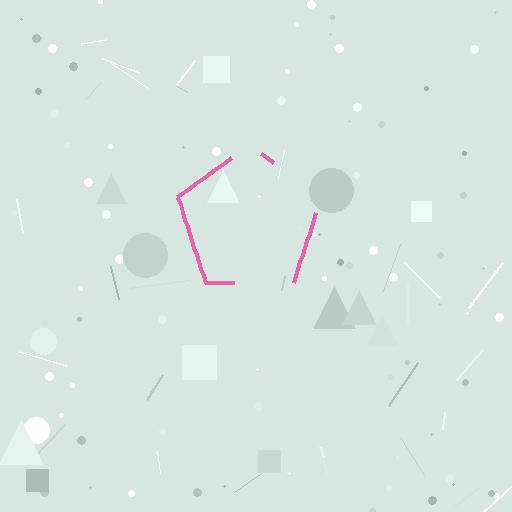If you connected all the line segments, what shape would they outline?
They would outline a pentagon.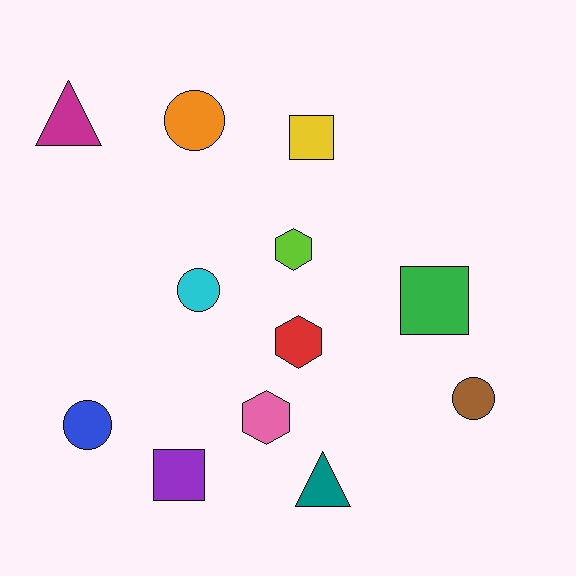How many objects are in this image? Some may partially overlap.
There are 12 objects.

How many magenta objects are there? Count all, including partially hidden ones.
There is 1 magenta object.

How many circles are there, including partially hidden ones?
There are 4 circles.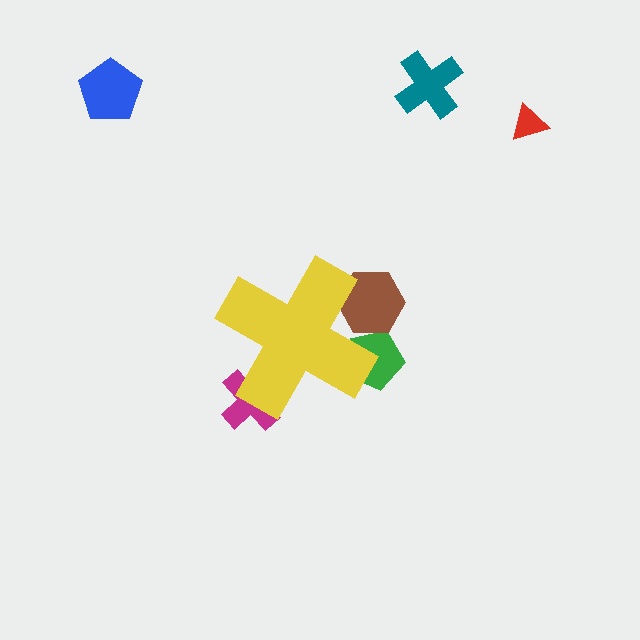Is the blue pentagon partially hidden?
No, the blue pentagon is fully visible.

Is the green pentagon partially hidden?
Yes, the green pentagon is partially hidden behind the yellow cross.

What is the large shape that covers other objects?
A yellow cross.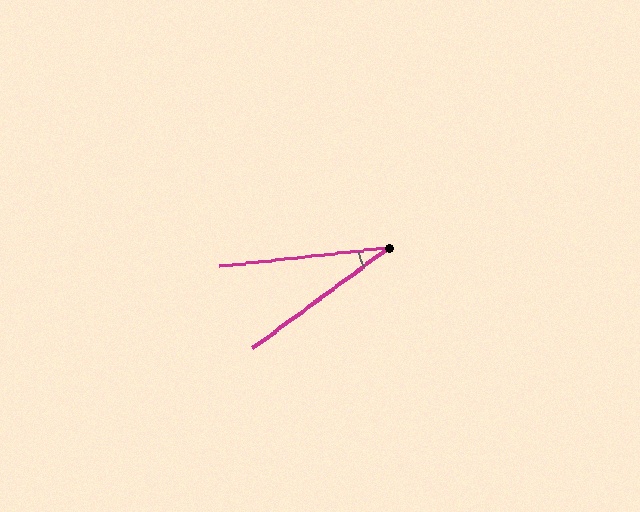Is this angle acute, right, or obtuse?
It is acute.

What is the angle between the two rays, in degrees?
Approximately 30 degrees.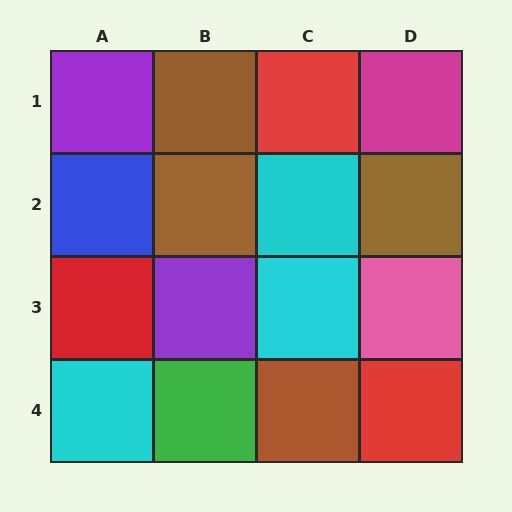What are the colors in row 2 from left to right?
Blue, brown, cyan, brown.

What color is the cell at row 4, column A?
Cyan.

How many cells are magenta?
1 cell is magenta.